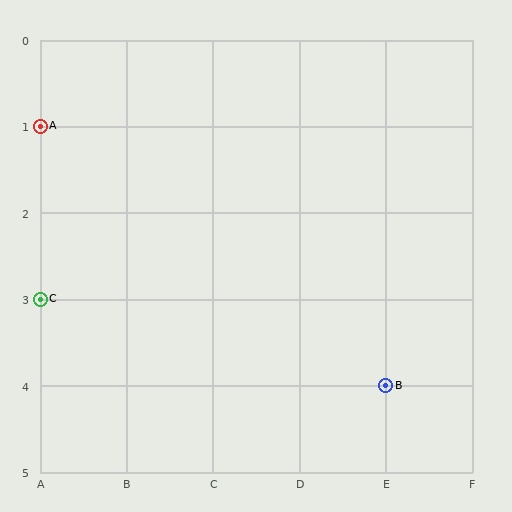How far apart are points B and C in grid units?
Points B and C are 4 columns and 1 row apart (about 4.1 grid units diagonally).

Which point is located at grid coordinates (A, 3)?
Point C is at (A, 3).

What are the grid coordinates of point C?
Point C is at grid coordinates (A, 3).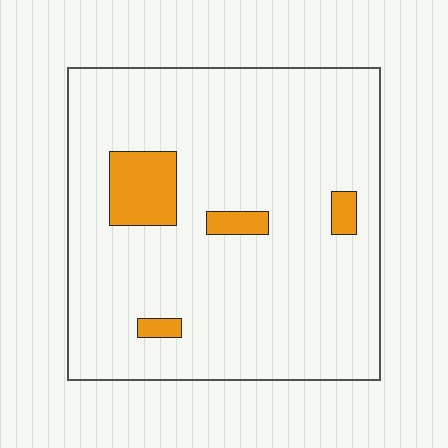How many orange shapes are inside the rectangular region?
4.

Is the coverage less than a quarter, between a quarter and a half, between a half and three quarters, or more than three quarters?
Less than a quarter.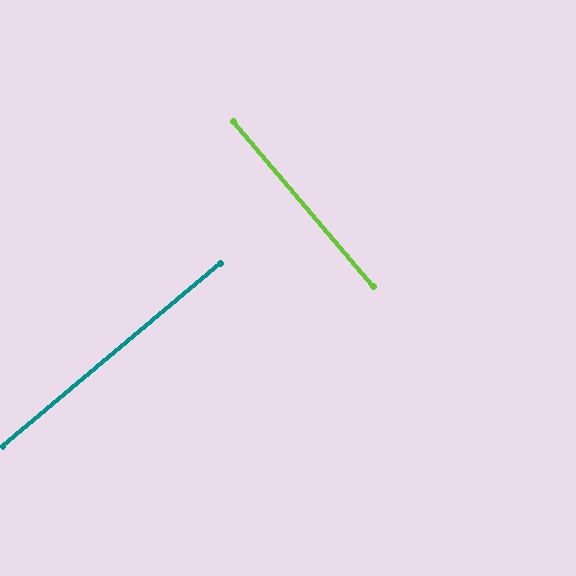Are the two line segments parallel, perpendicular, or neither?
Perpendicular — they meet at approximately 90°.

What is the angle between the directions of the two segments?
Approximately 90 degrees.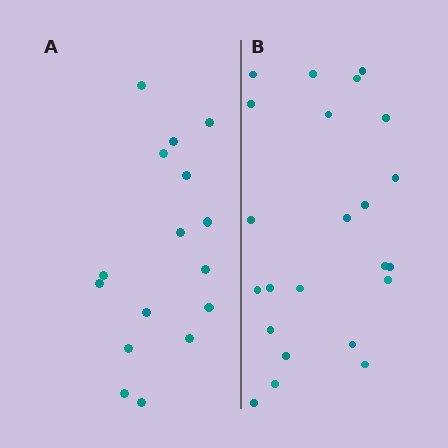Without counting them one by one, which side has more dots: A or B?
Region B (the right region) has more dots.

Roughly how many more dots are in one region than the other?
Region B has roughly 8 or so more dots than region A.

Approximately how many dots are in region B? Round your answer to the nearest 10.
About 20 dots. (The exact count is 23, which rounds to 20.)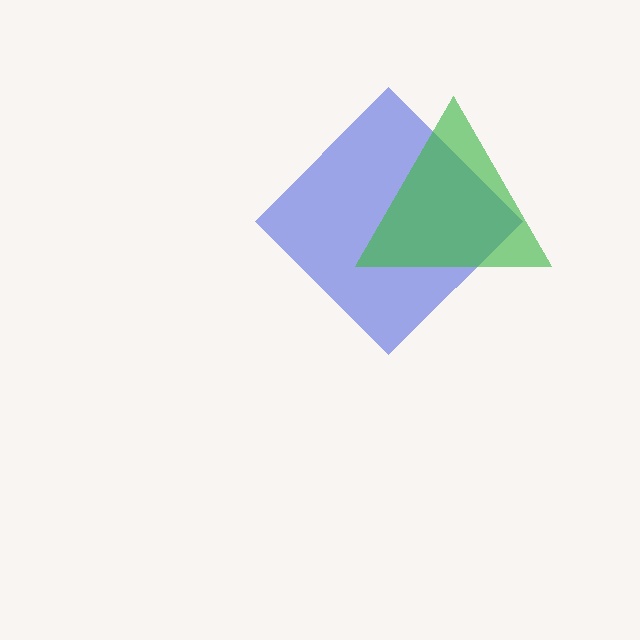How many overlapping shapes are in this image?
There are 2 overlapping shapes in the image.